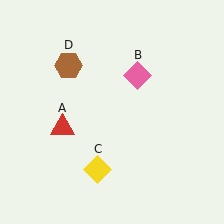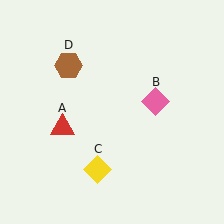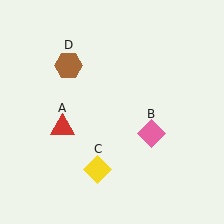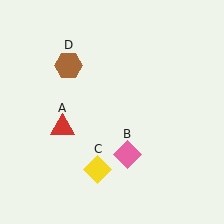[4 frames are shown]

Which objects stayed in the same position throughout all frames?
Red triangle (object A) and yellow diamond (object C) and brown hexagon (object D) remained stationary.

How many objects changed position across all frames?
1 object changed position: pink diamond (object B).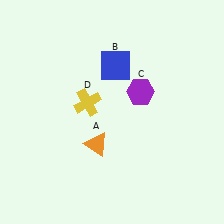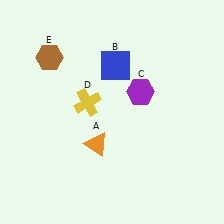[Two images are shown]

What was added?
A brown hexagon (E) was added in Image 2.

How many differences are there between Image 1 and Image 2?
There is 1 difference between the two images.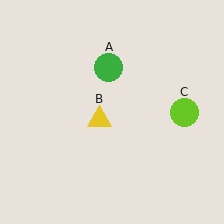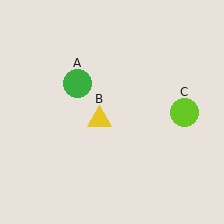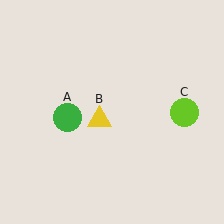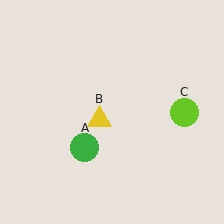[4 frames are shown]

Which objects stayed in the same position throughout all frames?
Yellow triangle (object B) and lime circle (object C) remained stationary.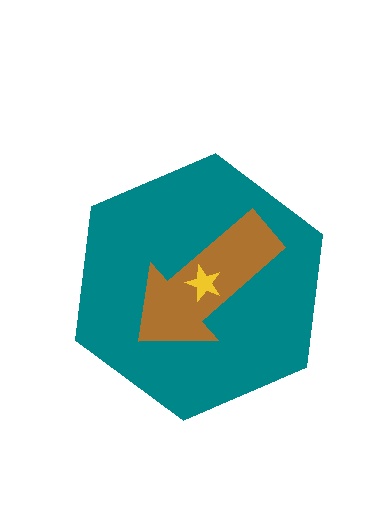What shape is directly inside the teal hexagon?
The brown arrow.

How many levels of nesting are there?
3.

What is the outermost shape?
The teal hexagon.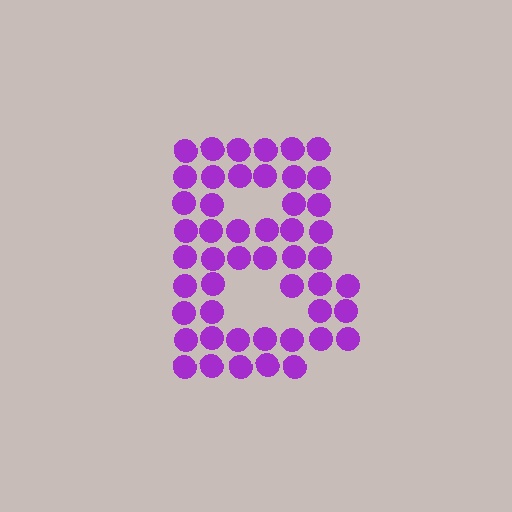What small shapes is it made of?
It is made of small circles.